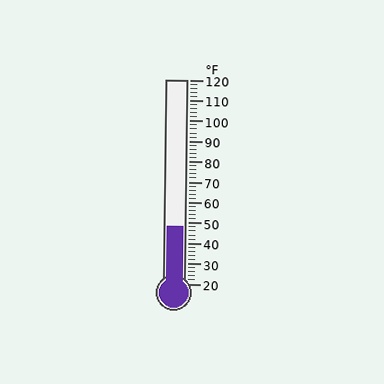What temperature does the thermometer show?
The thermometer shows approximately 48°F.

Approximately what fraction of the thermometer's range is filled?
The thermometer is filled to approximately 30% of its range.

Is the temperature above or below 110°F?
The temperature is below 110°F.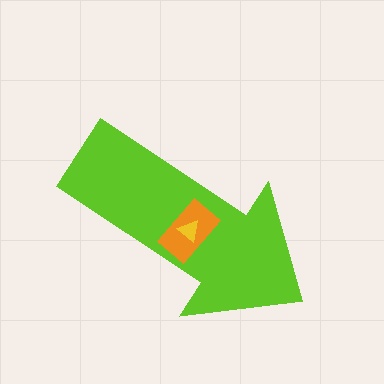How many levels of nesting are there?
3.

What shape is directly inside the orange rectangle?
The yellow triangle.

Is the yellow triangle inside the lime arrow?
Yes.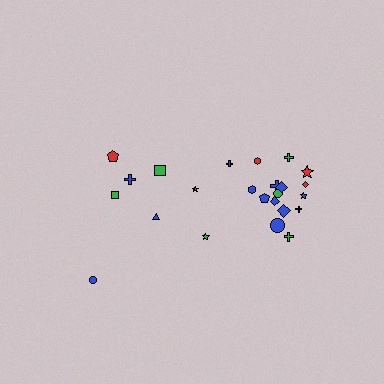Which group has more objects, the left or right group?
The right group.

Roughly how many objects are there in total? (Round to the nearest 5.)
Roughly 25 objects in total.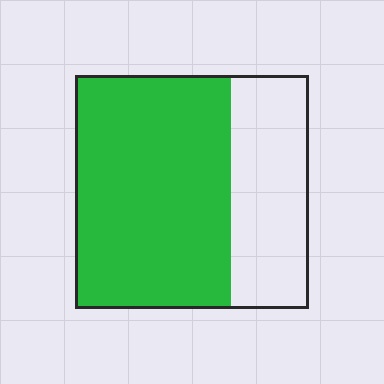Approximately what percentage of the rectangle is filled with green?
Approximately 65%.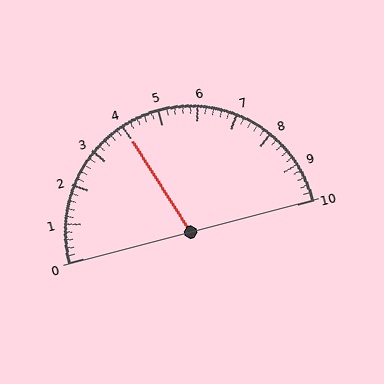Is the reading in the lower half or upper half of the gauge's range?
The reading is in the lower half of the range (0 to 10).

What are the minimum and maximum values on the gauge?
The gauge ranges from 0 to 10.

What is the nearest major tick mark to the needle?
The nearest major tick mark is 4.